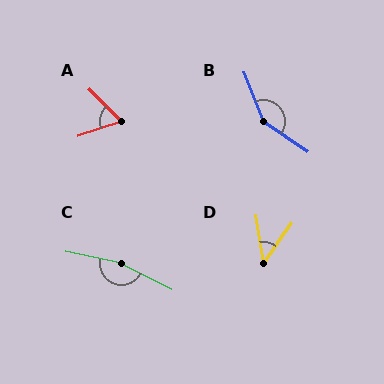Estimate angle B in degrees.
Approximately 146 degrees.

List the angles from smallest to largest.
D (44°), A (63°), B (146°), C (166°).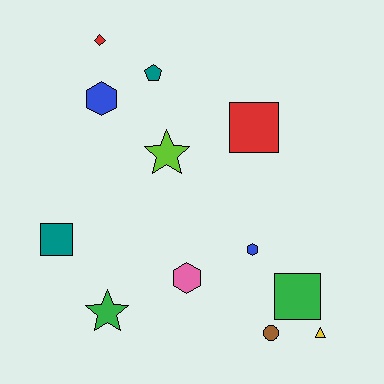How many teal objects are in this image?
There are 2 teal objects.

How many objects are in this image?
There are 12 objects.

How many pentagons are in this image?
There is 1 pentagon.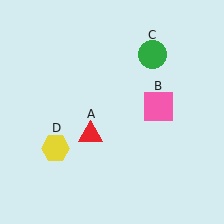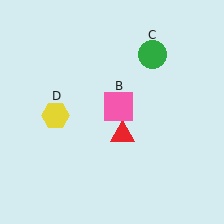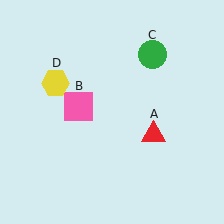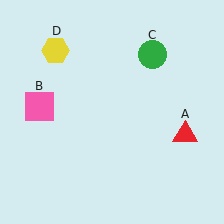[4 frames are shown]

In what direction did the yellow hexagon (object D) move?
The yellow hexagon (object D) moved up.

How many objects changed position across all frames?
3 objects changed position: red triangle (object A), pink square (object B), yellow hexagon (object D).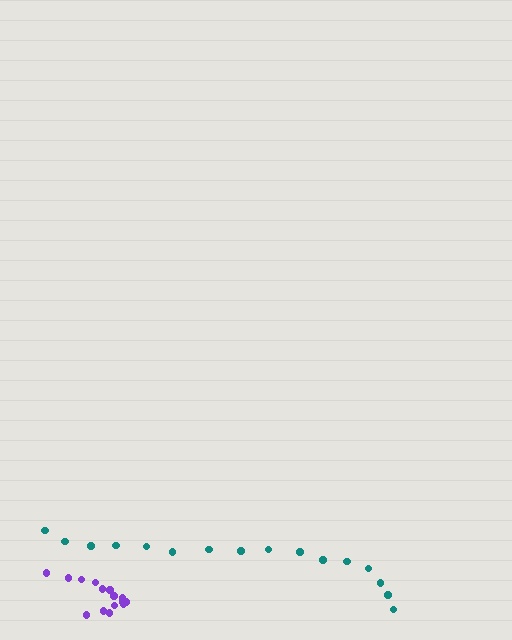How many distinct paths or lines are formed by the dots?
There are 2 distinct paths.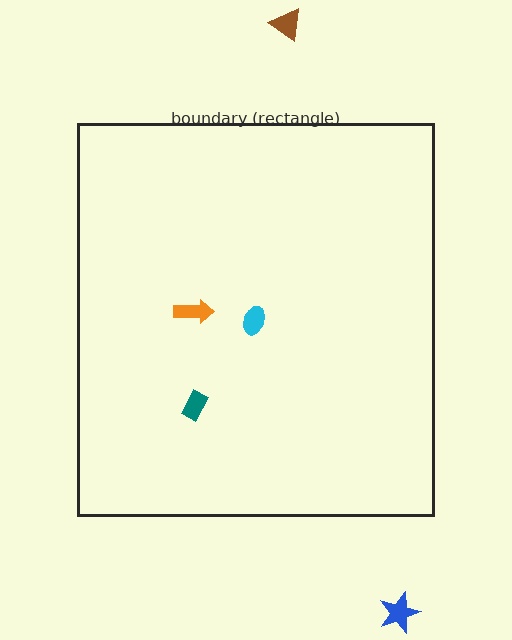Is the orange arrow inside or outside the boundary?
Inside.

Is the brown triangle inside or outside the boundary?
Outside.